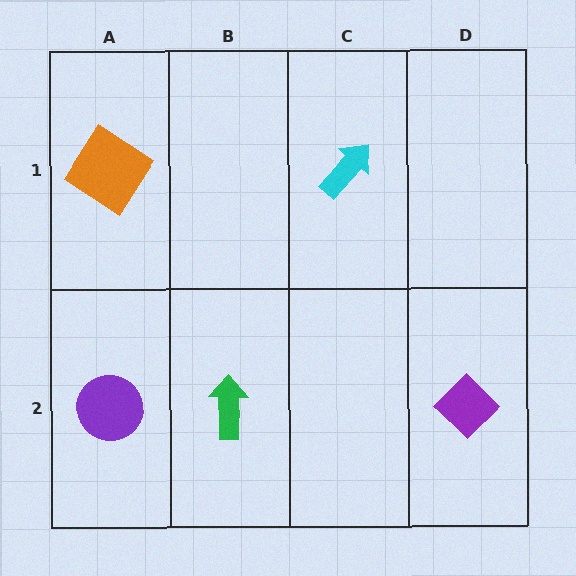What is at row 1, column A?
An orange diamond.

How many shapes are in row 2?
3 shapes.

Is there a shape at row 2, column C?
No, that cell is empty.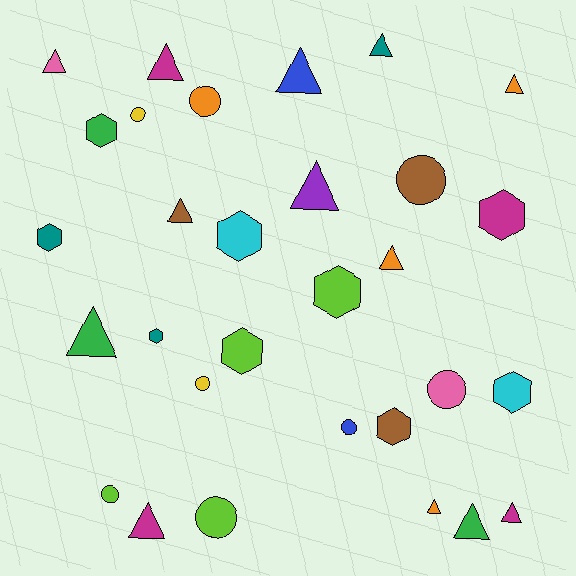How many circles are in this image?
There are 8 circles.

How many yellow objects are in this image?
There are 2 yellow objects.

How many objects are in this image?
There are 30 objects.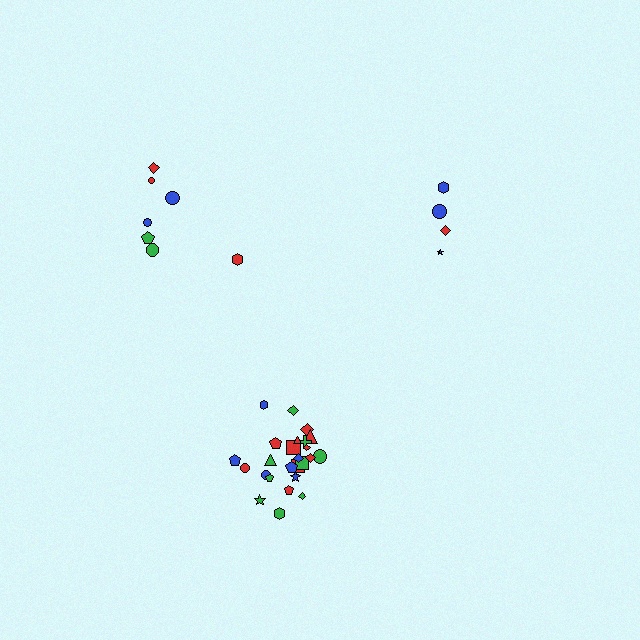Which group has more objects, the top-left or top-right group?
The top-left group.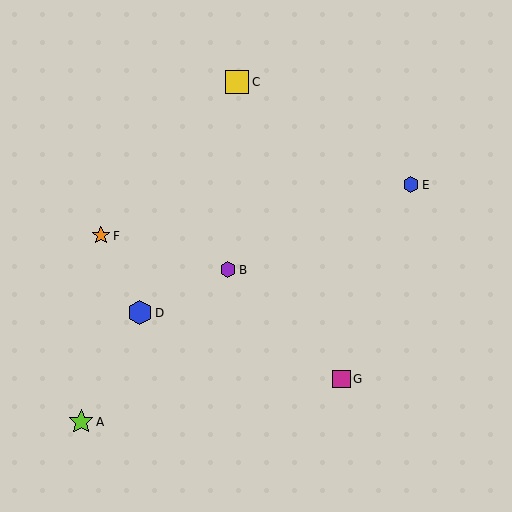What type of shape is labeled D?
Shape D is a blue hexagon.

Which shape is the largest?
The lime star (labeled A) is the largest.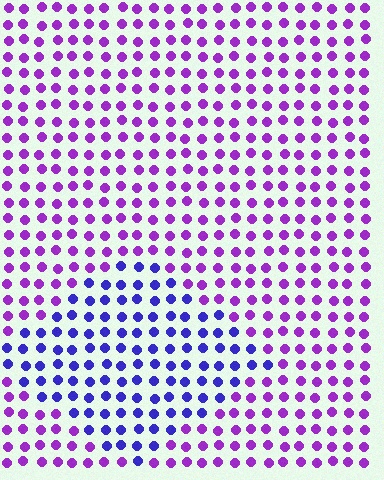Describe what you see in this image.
The image is filled with small purple elements in a uniform arrangement. A diamond-shaped region is visible where the elements are tinted to a slightly different hue, forming a subtle color boundary.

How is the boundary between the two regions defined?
The boundary is defined purely by a slight shift in hue (about 40 degrees). Spacing, size, and orientation are identical on both sides.